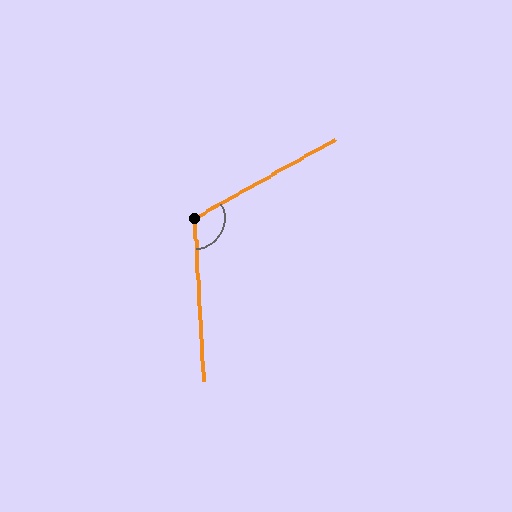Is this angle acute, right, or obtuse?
It is obtuse.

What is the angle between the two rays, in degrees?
Approximately 116 degrees.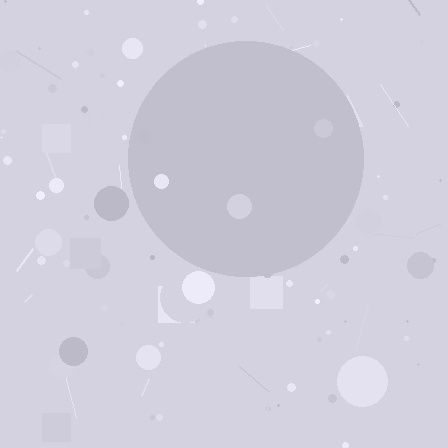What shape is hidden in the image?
A circle is hidden in the image.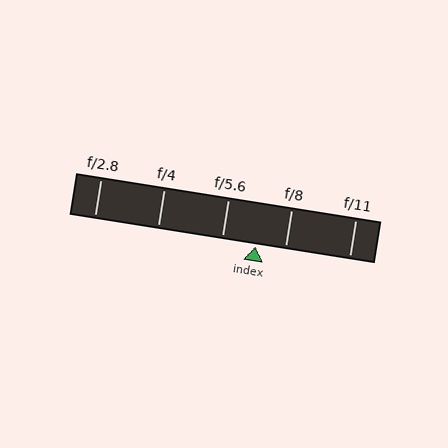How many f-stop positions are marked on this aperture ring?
There are 5 f-stop positions marked.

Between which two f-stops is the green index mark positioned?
The index mark is between f/5.6 and f/8.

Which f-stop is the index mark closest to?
The index mark is closest to f/8.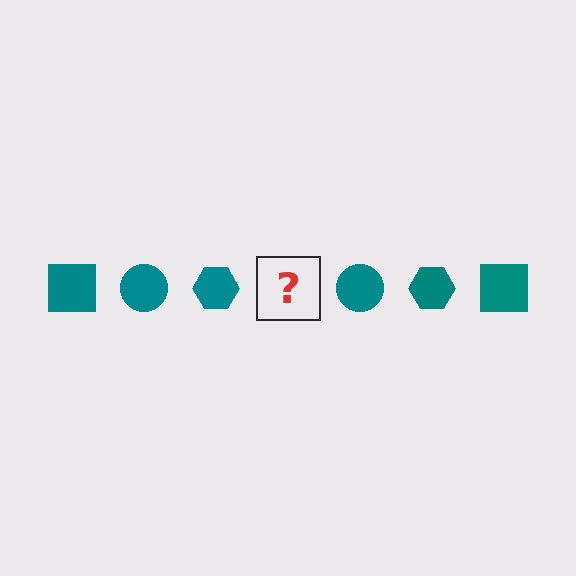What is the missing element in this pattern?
The missing element is a teal square.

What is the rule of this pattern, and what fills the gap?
The rule is that the pattern cycles through square, circle, hexagon shapes in teal. The gap should be filled with a teal square.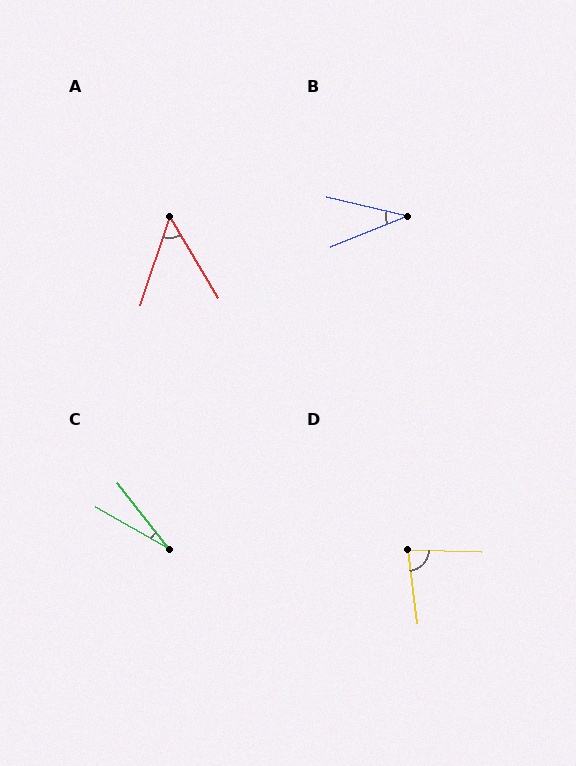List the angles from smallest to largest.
C (22°), B (35°), A (49°), D (81°).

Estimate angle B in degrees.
Approximately 35 degrees.